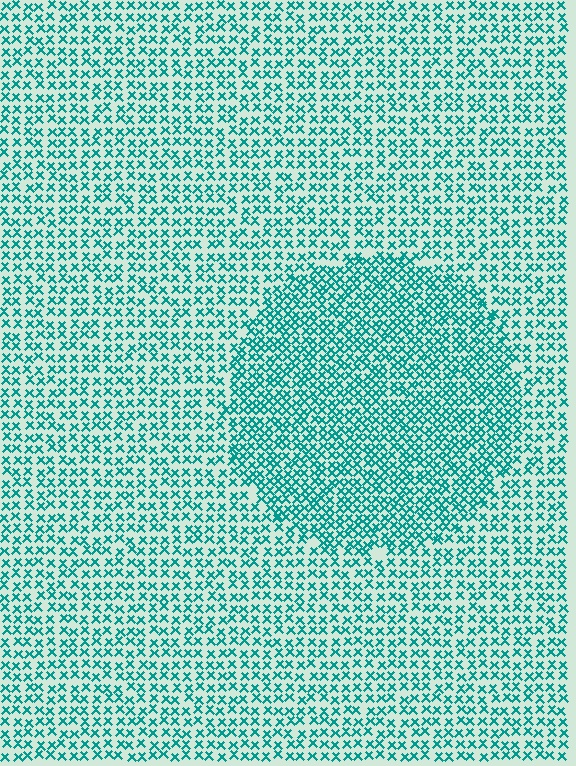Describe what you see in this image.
The image contains small teal elements arranged at two different densities. A circle-shaped region is visible where the elements are more densely packed than the surrounding area.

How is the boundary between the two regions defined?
The boundary is defined by a change in element density (approximately 1.7x ratio). All elements are the same color, size, and shape.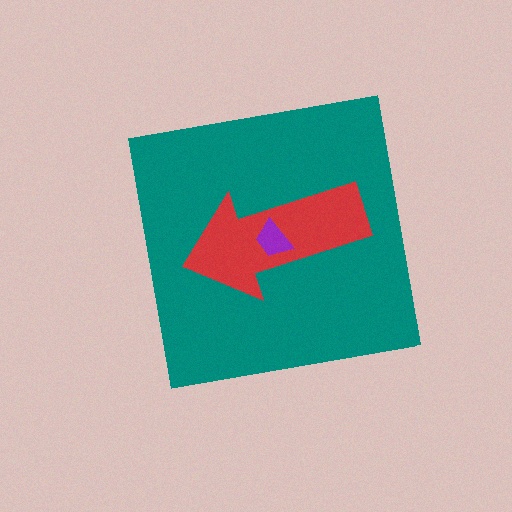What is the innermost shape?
The purple trapezoid.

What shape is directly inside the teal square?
The red arrow.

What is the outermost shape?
The teal square.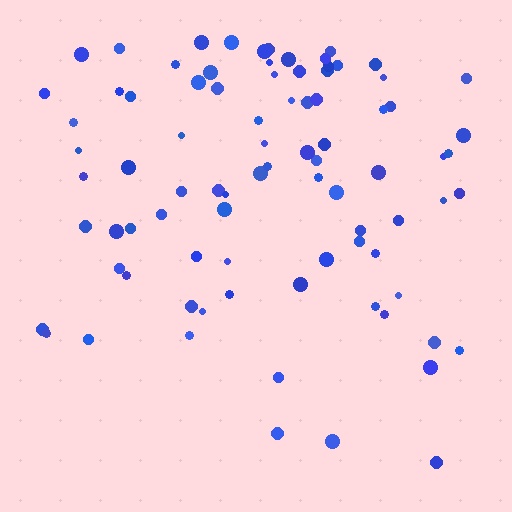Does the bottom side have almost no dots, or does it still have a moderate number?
Still a moderate number, just noticeably fewer than the top.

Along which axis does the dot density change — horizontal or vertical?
Vertical.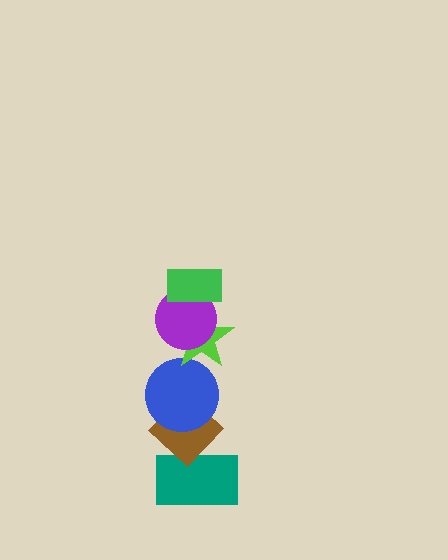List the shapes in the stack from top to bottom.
From top to bottom: the green rectangle, the purple circle, the lime star, the blue circle, the brown diamond, the teal rectangle.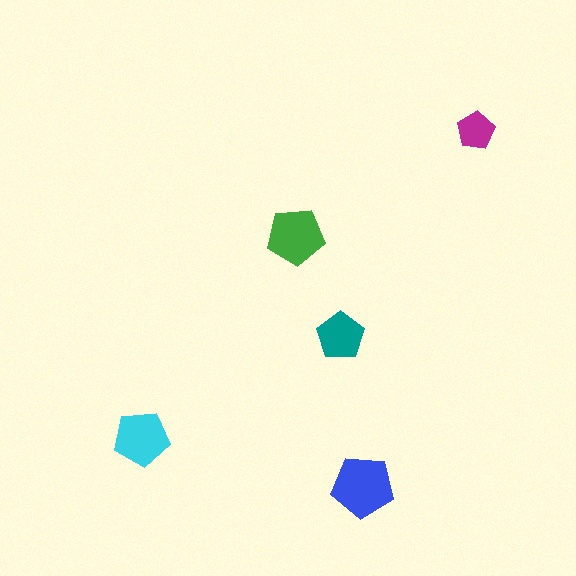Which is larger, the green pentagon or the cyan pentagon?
The green one.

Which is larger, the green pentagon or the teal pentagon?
The green one.